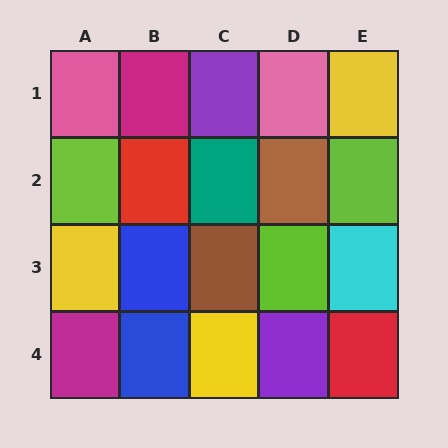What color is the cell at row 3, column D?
Lime.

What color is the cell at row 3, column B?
Blue.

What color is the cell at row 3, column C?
Brown.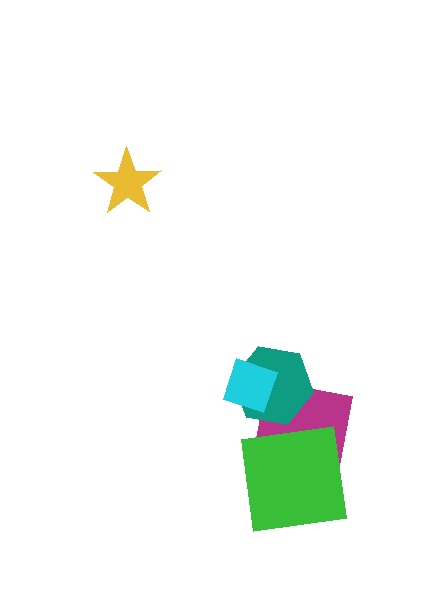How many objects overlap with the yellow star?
0 objects overlap with the yellow star.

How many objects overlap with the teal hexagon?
2 objects overlap with the teal hexagon.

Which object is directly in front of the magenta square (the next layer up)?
The green square is directly in front of the magenta square.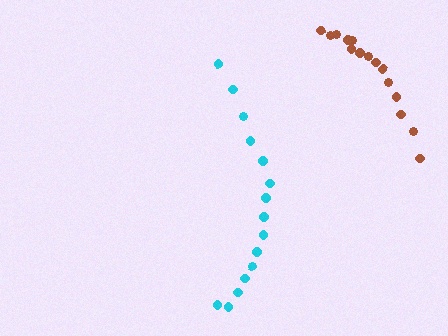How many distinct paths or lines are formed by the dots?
There are 2 distinct paths.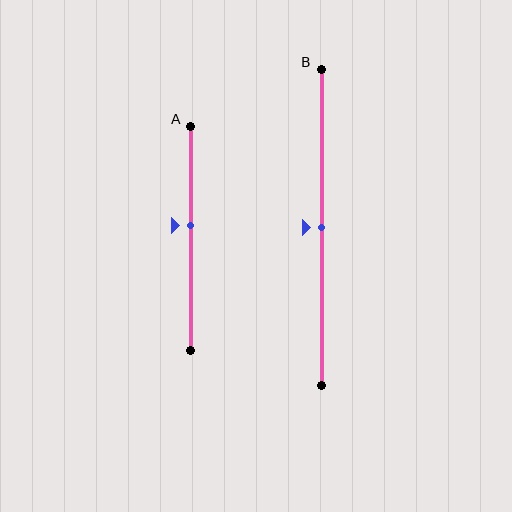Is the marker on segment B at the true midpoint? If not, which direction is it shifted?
Yes, the marker on segment B is at the true midpoint.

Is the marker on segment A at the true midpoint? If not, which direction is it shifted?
No, the marker on segment A is shifted upward by about 6% of the segment length.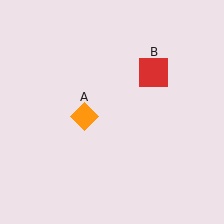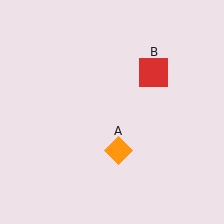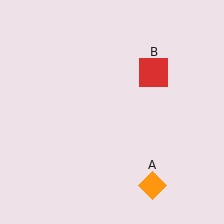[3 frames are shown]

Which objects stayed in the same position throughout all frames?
Red square (object B) remained stationary.